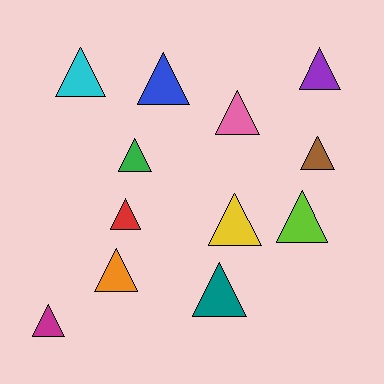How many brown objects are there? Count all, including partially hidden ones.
There is 1 brown object.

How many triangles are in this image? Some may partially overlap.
There are 12 triangles.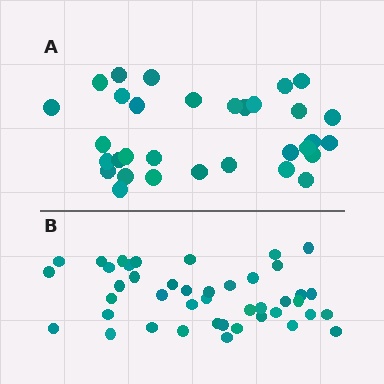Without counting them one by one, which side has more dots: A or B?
Region B (the bottom region) has more dots.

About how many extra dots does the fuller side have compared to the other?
Region B has roughly 12 or so more dots than region A.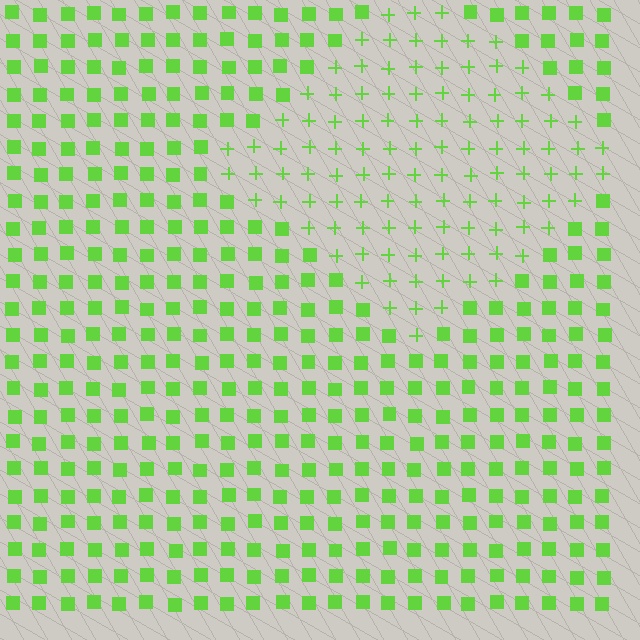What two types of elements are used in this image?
The image uses plus signs inside the diamond region and squares outside it.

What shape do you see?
I see a diamond.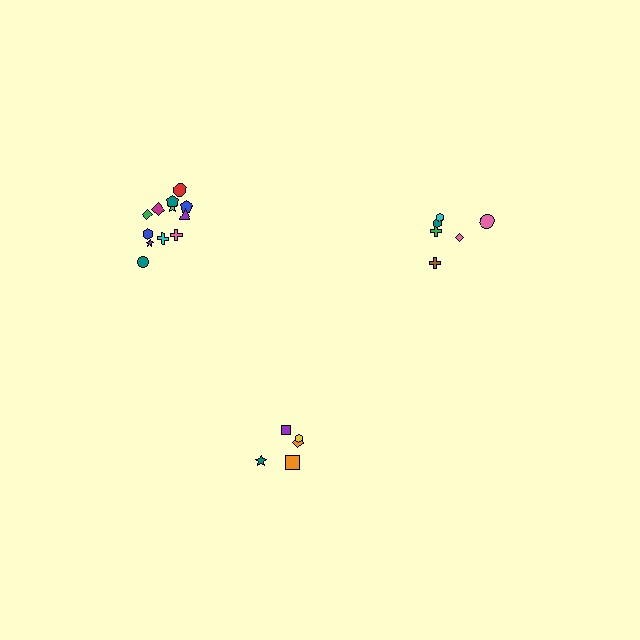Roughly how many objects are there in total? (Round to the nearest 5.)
Roughly 25 objects in total.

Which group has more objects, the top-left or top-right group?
The top-left group.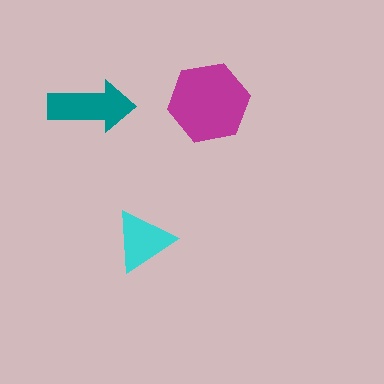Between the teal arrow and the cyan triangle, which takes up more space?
The teal arrow.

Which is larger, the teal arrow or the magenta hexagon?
The magenta hexagon.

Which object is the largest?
The magenta hexagon.